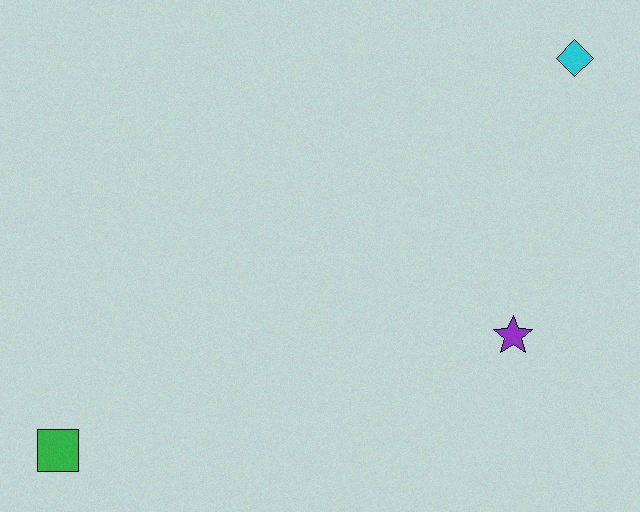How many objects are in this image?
There are 3 objects.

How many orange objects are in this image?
There are no orange objects.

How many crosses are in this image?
There are no crosses.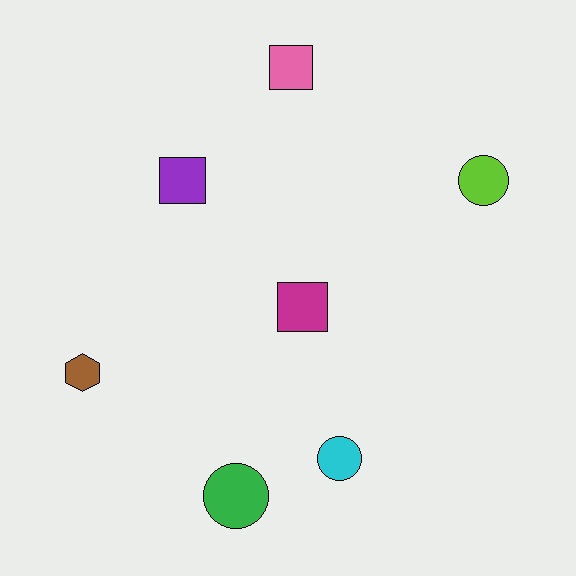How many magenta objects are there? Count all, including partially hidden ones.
There is 1 magenta object.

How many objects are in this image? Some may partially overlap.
There are 7 objects.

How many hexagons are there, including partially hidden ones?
There is 1 hexagon.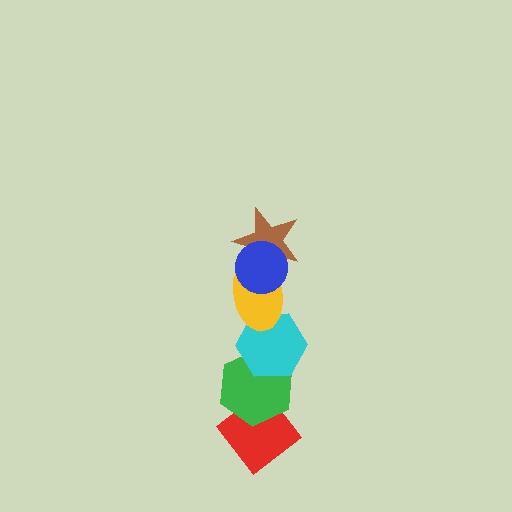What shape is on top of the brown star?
The blue circle is on top of the brown star.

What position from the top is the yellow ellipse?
The yellow ellipse is 3rd from the top.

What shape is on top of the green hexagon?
The cyan hexagon is on top of the green hexagon.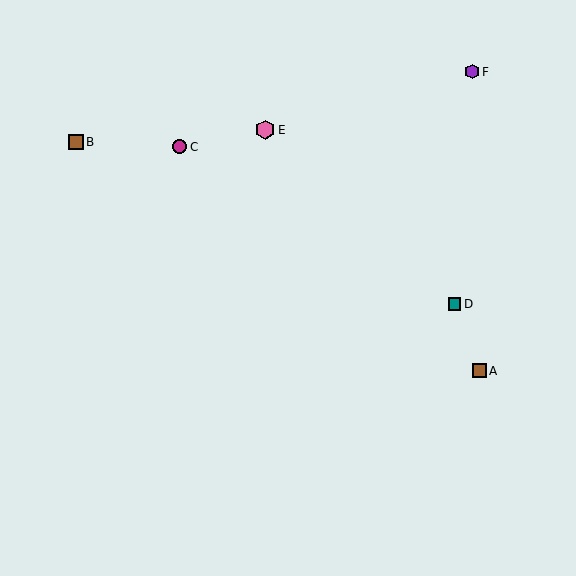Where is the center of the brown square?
The center of the brown square is at (479, 371).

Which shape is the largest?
The pink hexagon (labeled E) is the largest.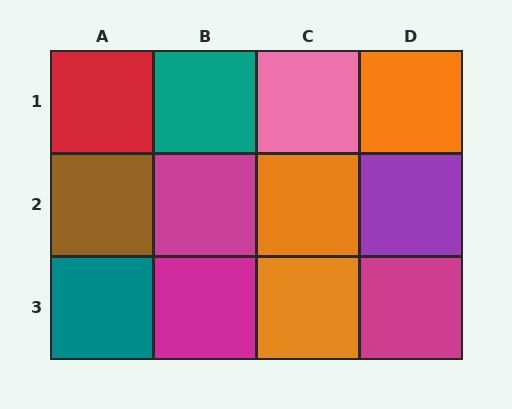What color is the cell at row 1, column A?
Red.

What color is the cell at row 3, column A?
Teal.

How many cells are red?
1 cell is red.